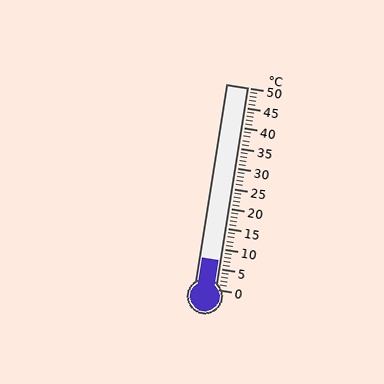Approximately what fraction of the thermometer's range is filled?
The thermometer is filled to approximately 15% of its range.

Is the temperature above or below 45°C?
The temperature is below 45°C.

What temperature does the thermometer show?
The thermometer shows approximately 7°C.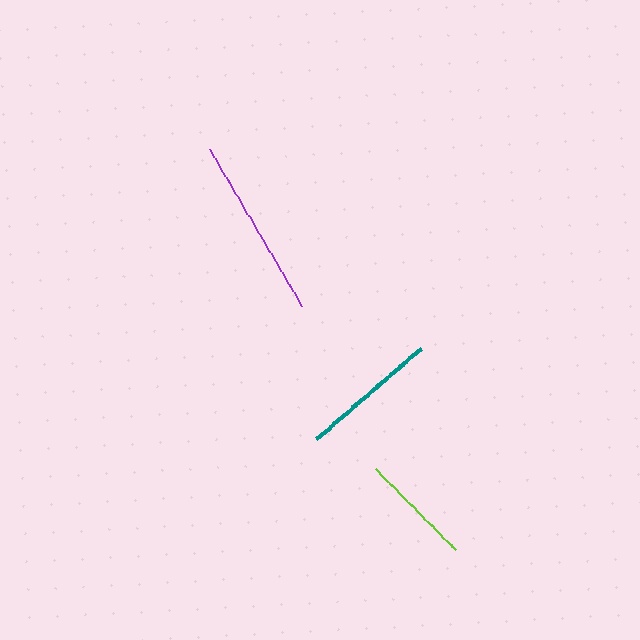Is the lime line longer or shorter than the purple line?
The purple line is longer than the lime line.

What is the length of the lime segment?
The lime segment is approximately 114 pixels long.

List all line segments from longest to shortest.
From longest to shortest: purple, teal, lime.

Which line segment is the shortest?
The lime line is the shortest at approximately 114 pixels.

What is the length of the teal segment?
The teal segment is approximately 138 pixels long.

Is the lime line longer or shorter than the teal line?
The teal line is longer than the lime line.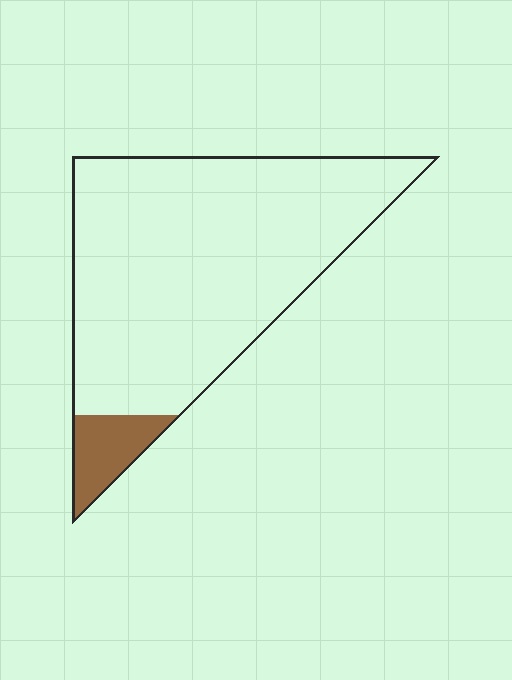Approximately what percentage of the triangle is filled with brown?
Approximately 10%.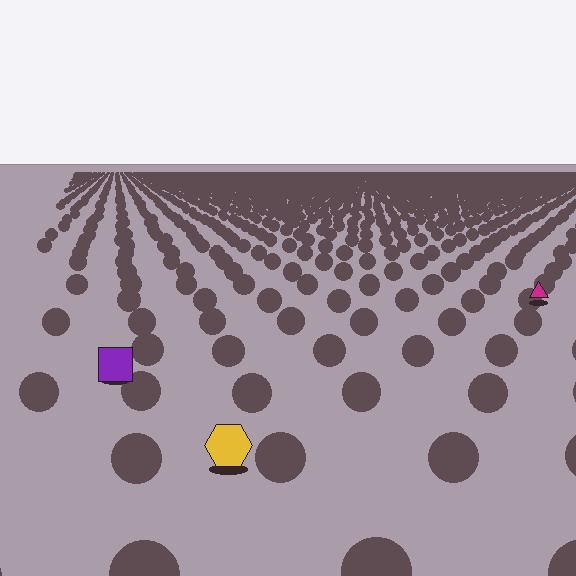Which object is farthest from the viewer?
The magenta triangle is farthest from the viewer. It appears smaller and the ground texture around it is denser.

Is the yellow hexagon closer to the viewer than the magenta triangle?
Yes. The yellow hexagon is closer — you can tell from the texture gradient: the ground texture is coarser near it.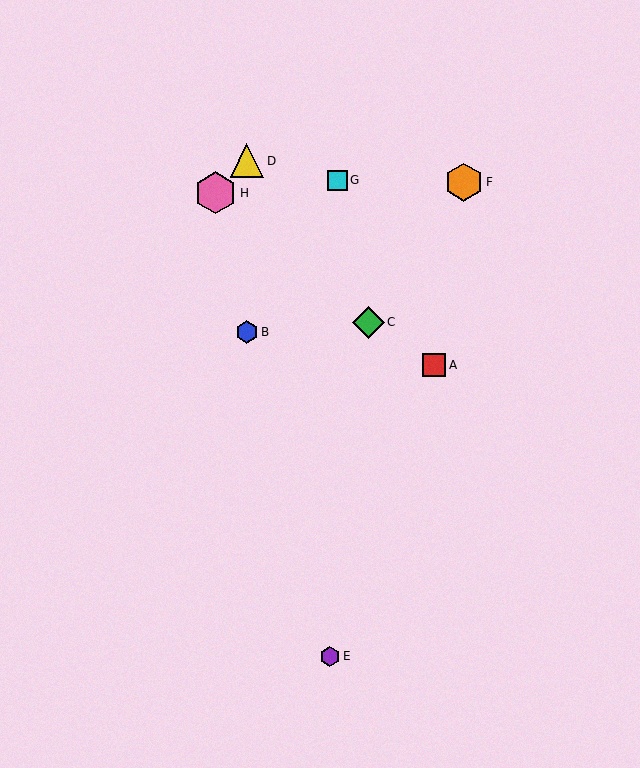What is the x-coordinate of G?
Object G is at x≈337.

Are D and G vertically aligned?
No, D is at x≈247 and G is at x≈337.